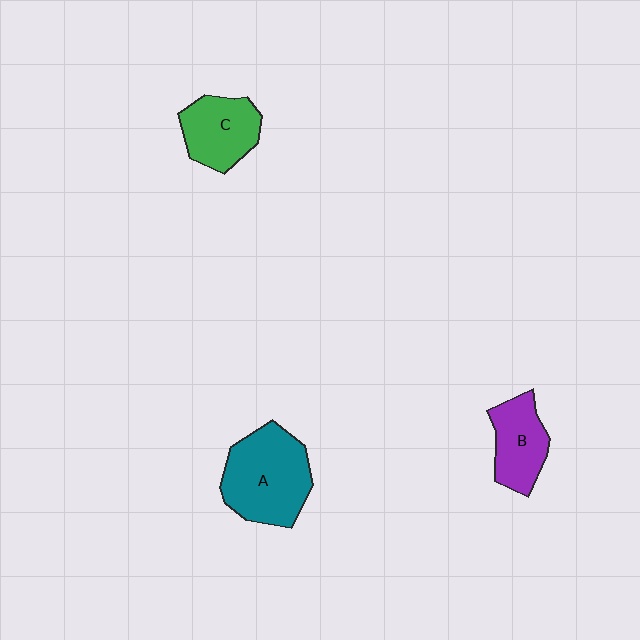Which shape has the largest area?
Shape A (teal).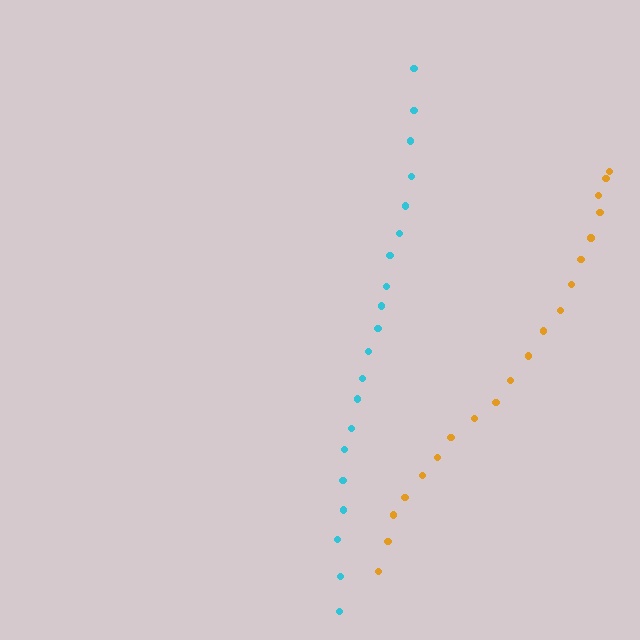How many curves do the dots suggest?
There are 2 distinct paths.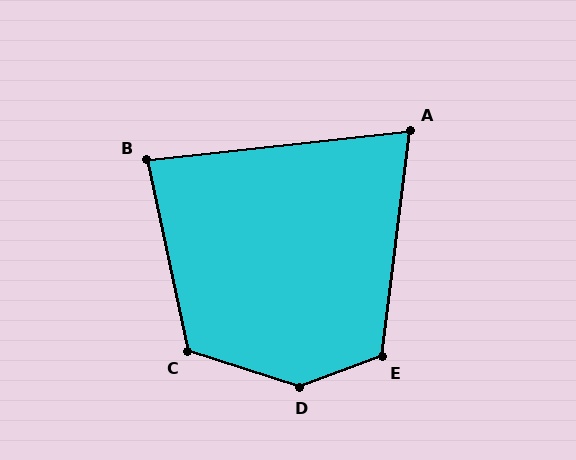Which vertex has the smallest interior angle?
A, at approximately 77 degrees.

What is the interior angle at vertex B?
Approximately 84 degrees (acute).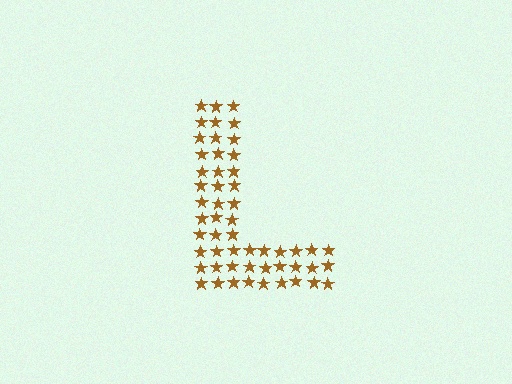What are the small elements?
The small elements are stars.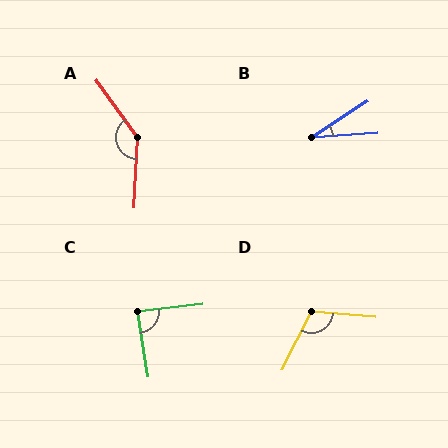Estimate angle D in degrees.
Approximately 112 degrees.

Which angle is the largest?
A, at approximately 141 degrees.